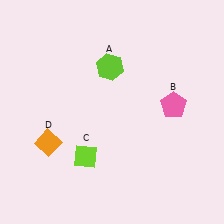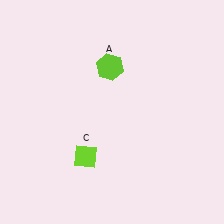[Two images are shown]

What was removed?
The pink pentagon (B), the orange diamond (D) were removed in Image 2.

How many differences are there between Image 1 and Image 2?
There are 2 differences between the two images.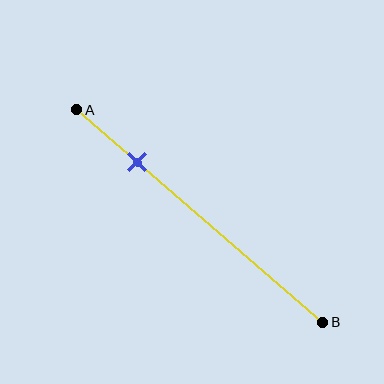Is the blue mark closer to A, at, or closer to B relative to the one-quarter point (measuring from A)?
The blue mark is approximately at the one-quarter point of segment AB.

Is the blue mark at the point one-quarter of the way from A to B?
Yes, the mark is approximately at the one-quarter point.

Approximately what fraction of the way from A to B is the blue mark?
The blue mark is approximately 25% of the way from A to B.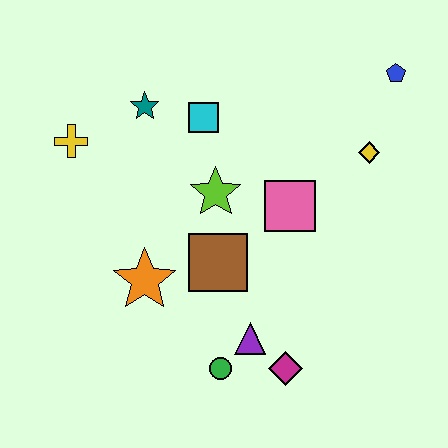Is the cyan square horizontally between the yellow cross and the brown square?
Yes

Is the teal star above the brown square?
Yes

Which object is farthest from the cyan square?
The magenta diamond is farthest from the cyan square.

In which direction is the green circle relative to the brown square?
The green circle is below the brown square.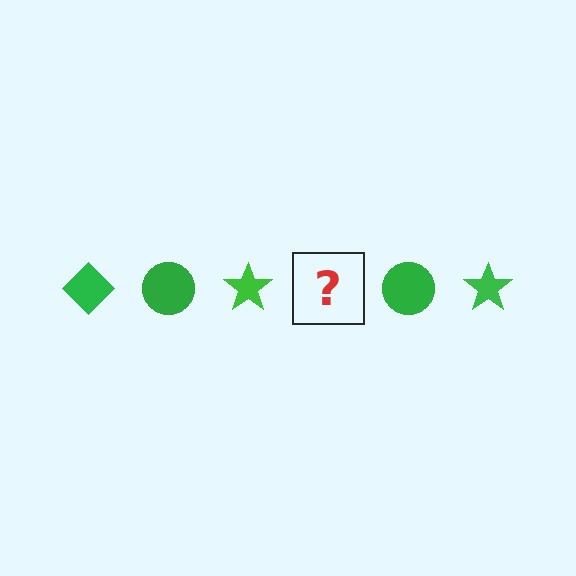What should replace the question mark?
The question mark should be replaced with a green diamond.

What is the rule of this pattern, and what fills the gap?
The rule is that the pattern cycles through diamond, circle, star shapes in green. The gap should be filled with a green diamond.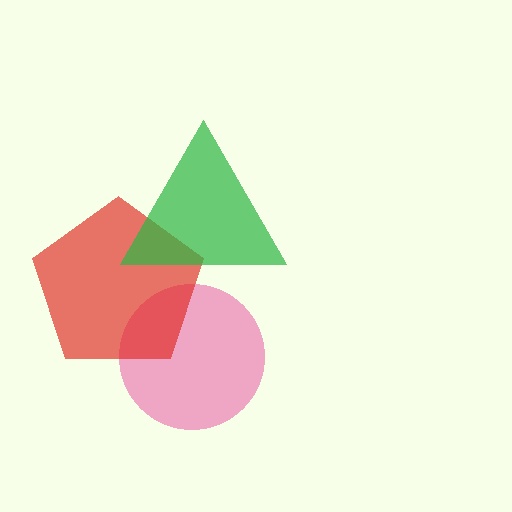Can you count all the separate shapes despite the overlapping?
Yes, there are 3 separate shapes.